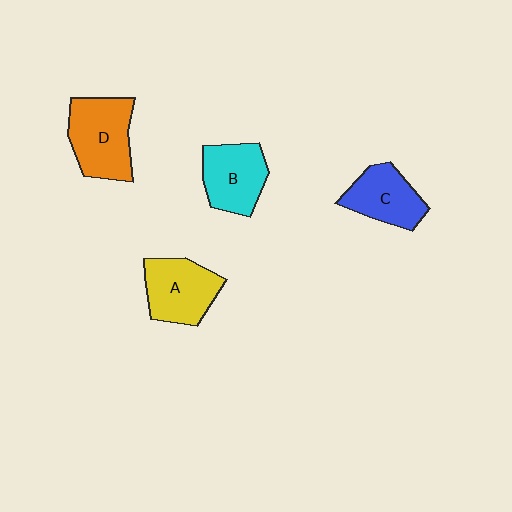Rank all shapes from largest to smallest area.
From largest to smallest: D (orange), A (yellow), B (cyan), C (blue).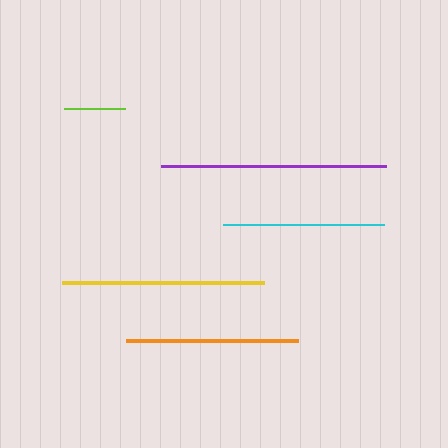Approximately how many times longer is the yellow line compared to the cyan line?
The yellow line is approximately 1.3 times the length of the cyan line.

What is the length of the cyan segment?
The cyan segment is approximately 161 pixels long.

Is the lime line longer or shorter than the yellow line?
The yellow line is longer than the lime line.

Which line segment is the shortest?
The lime line is the shortest at approximately 61 pixels.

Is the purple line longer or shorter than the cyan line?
The purple line is longer than the cyan line.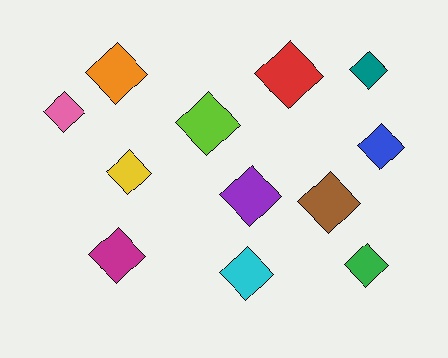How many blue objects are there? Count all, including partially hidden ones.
There is 1 blue object.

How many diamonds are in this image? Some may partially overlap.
There are 12 diamonds.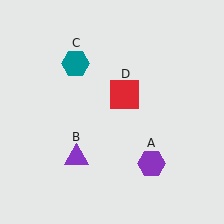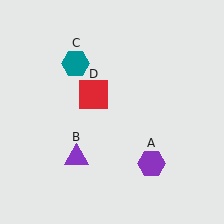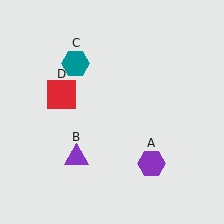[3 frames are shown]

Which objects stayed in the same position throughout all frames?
Purple hexagon (object A) and purple triangle (object B) and teal hexagon (object C) remained stationary.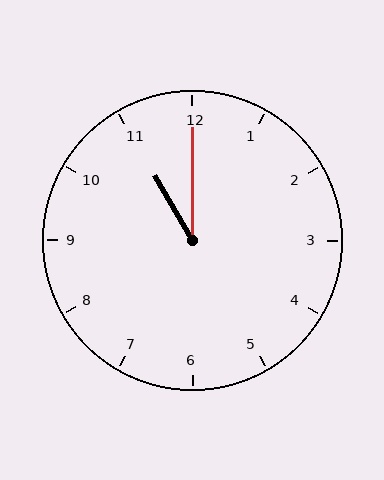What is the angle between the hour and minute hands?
Approximately 30 degrees.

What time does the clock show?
11:00.